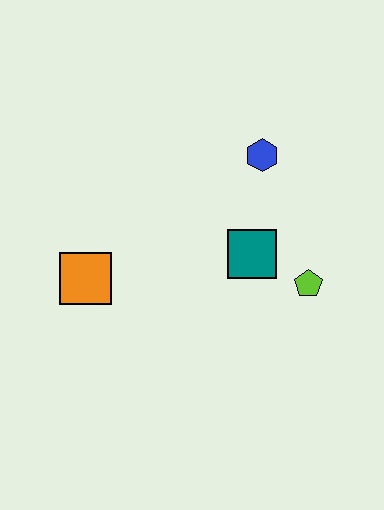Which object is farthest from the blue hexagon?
The orange square is farthest from the blue hexagon.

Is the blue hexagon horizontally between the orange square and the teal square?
No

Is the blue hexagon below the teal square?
No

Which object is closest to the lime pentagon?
The teal square is closest to the lime pentagon.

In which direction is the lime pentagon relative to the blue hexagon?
The lime pentagon is below the blue hexagon.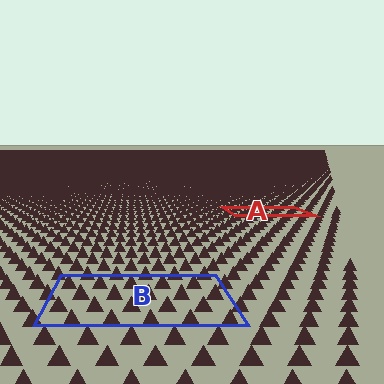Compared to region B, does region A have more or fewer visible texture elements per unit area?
Region A has more texture elements per unit area — they are packed more densely because it is farther away.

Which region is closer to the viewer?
Region B is closer. The texture elements there are larger and more spread out.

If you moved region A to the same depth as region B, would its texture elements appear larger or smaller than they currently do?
They would appear larger. At a closer depth, the same texture elements are projected at a bigger on-screen size.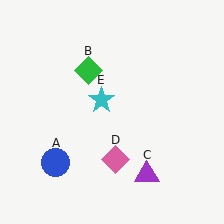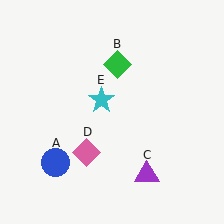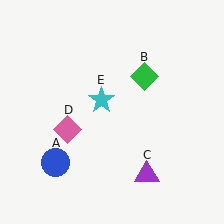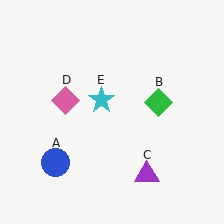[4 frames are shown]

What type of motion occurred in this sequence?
The green diamond (object B), pink diamond (object D) rotated clockwise around the center of the scene.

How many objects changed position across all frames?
2 objects changed position: green diamond (object B), pink diamond (object D).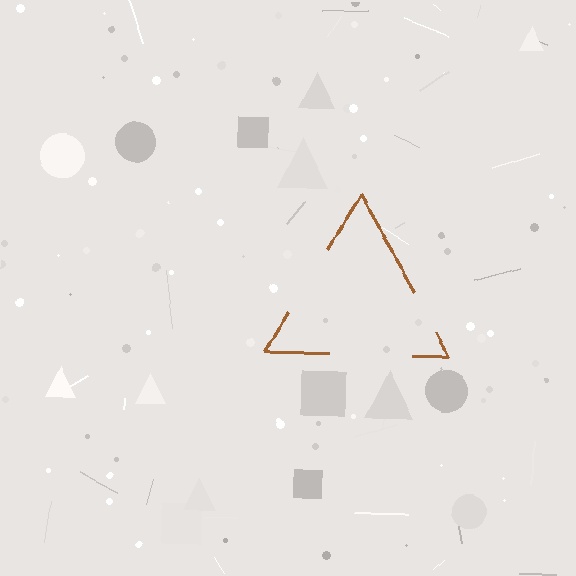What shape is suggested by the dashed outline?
The dashed outline suggests a triangle.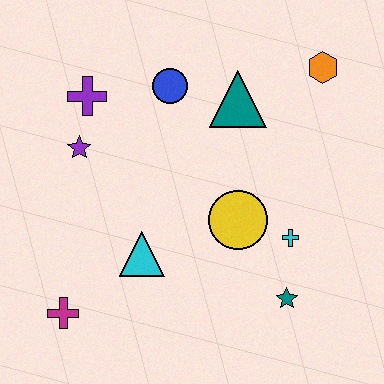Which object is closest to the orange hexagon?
The teal triangle is closest to the orange hexagon.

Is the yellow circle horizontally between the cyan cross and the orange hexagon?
No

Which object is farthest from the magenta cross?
The orange hexagon is farthest from the magenta cross.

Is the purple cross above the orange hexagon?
No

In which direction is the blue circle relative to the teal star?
The blue circle is above the teal star.